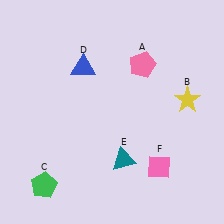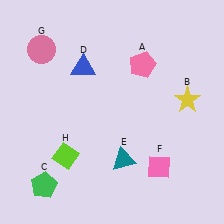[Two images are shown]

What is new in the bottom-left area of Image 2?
A lime diamond (H) was added in the bottom-left area of Image 2.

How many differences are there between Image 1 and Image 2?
There are 2 differences between the two images.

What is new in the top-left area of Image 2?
A pink circle (G) was added in the top-left area of Image 2.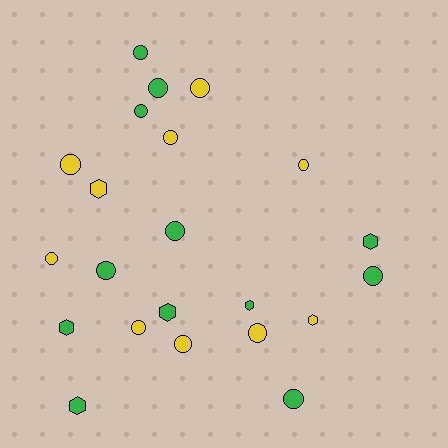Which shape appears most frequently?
Circle, with 15 objects.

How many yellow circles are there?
There are 8 yellow circles.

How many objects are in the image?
There are 22 objects.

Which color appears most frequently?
Green, with 12 objects.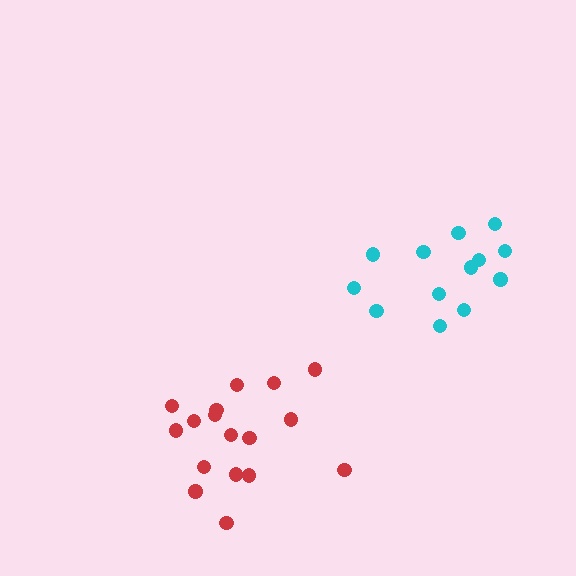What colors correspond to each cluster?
The clusters are colored: cyan, red.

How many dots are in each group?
Group 1: 14 dots, Group 2: 17 dots (31 total).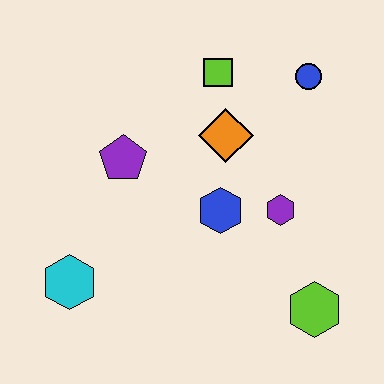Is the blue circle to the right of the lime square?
Yes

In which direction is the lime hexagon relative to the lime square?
The lime hexagon is below the lime square.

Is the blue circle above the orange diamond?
Yes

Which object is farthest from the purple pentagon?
The lime hexagon is farthest from the purple pentagon.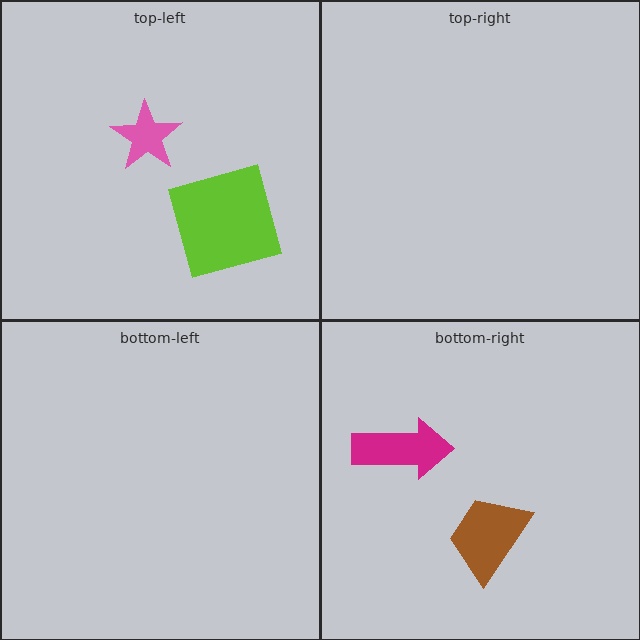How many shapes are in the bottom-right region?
2.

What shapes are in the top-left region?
The pink star, the lime square.